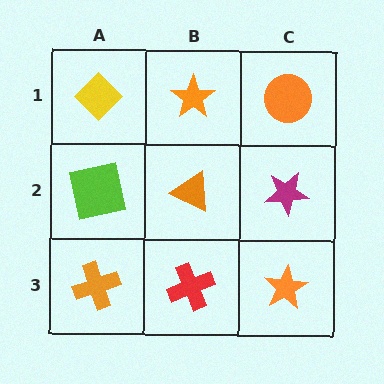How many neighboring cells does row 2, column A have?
3.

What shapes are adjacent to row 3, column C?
A magenta star (row 2, column C), a red cross (row 3, column B).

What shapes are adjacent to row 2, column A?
A yellow diamond (row 1, column A), an orange cross (row 3, column A), an orange triangle (row 2, column B).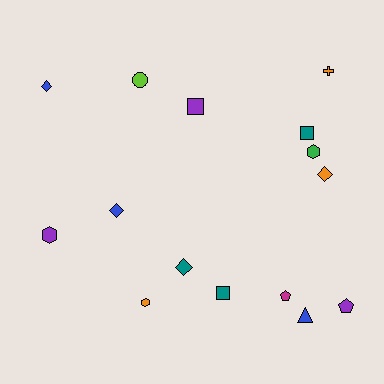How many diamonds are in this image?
There are 4 diamonds.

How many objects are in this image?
There are 15 objects.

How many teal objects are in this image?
There are 3 teal objects.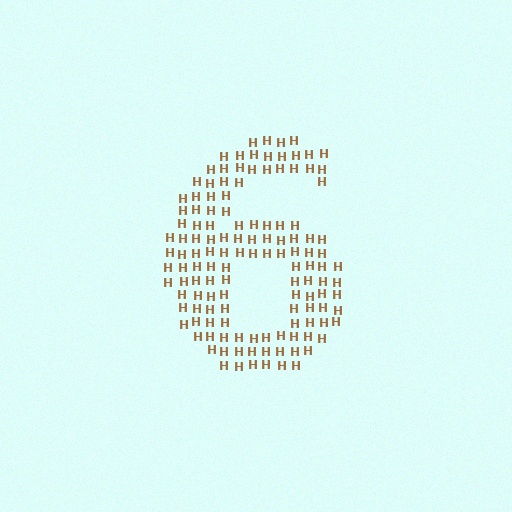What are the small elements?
The small elements are letter H's.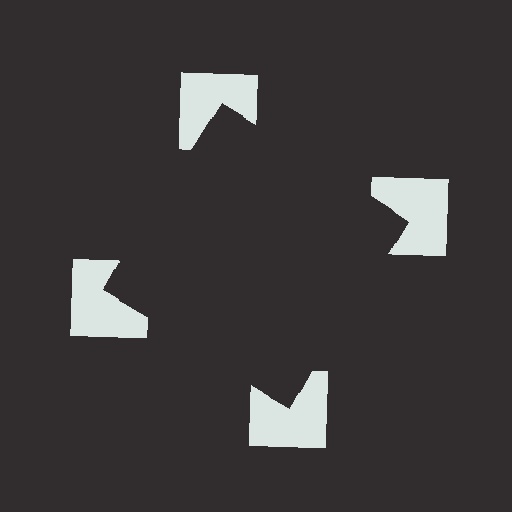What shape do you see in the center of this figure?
An illusory square — its edges are inferred from the aligned wedge cuts in the notched squares, not physically drawn.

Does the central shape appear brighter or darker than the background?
It typically appears slightly darker than the background, even though no actual brightness change is drawn.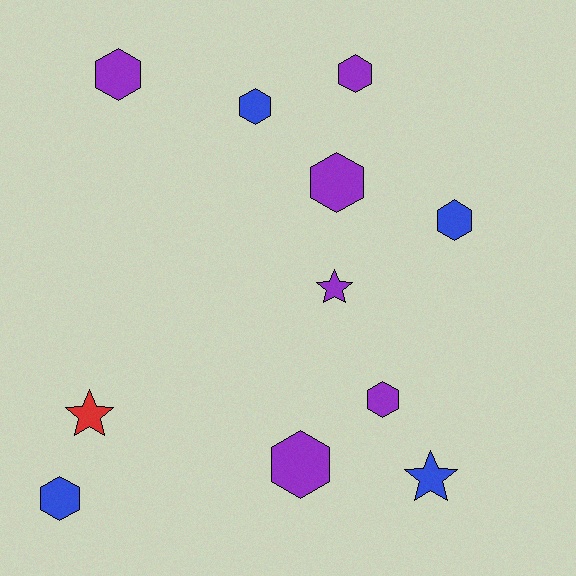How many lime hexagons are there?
There are no lime hexagons.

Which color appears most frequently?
Purple, with 6 objects.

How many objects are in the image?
There are 11 objects.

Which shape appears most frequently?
Hexagon, with 8 objects.